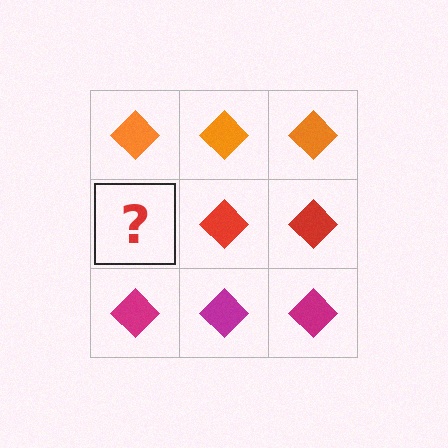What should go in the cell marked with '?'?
The missing cell should contain a red diamond.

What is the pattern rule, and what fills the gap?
The rule is that each row has a consistent color. The gap should be filled with a red diamond.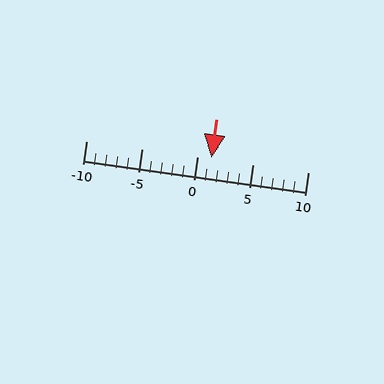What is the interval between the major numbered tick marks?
The major tick marks are spaced 5 units apart.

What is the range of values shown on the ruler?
The ruler shows values from -10 to 10.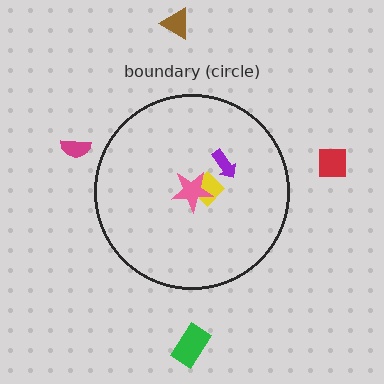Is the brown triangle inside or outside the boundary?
Outside.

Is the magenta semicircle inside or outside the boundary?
Outside.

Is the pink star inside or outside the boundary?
Inside.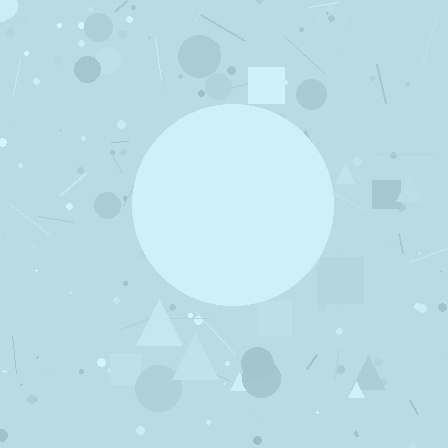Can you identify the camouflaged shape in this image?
The camouflaged shape is a circle.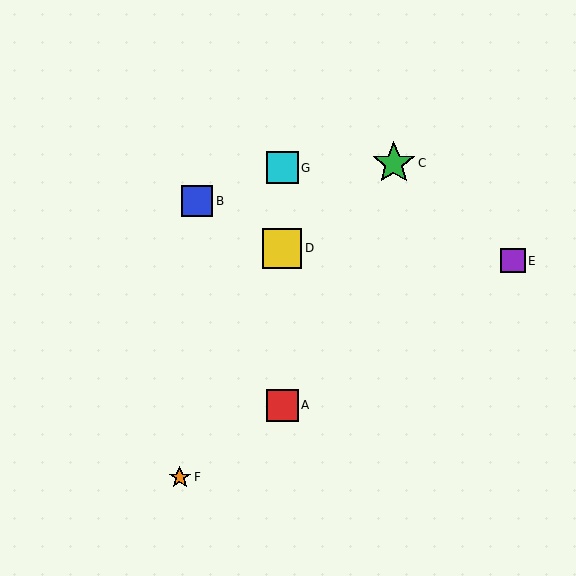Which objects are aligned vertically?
Objects A, D, G are aligned vertically.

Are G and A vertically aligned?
Yes, both are at x≈282.